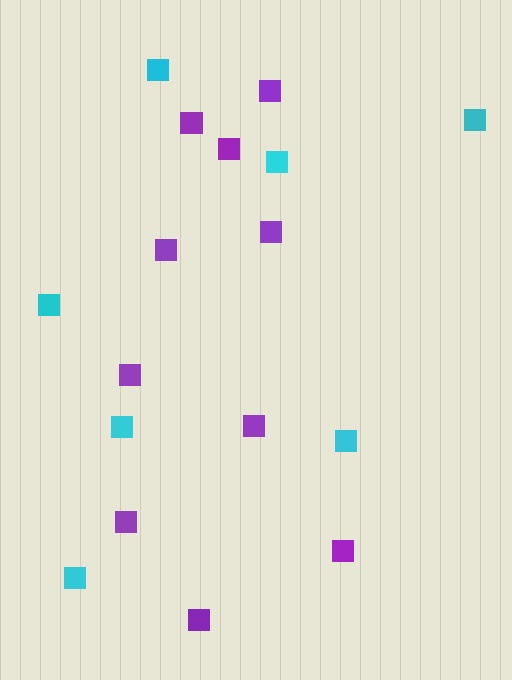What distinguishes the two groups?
There are 2 groups: one group of purple squares (10) and one group of cyan squares (7).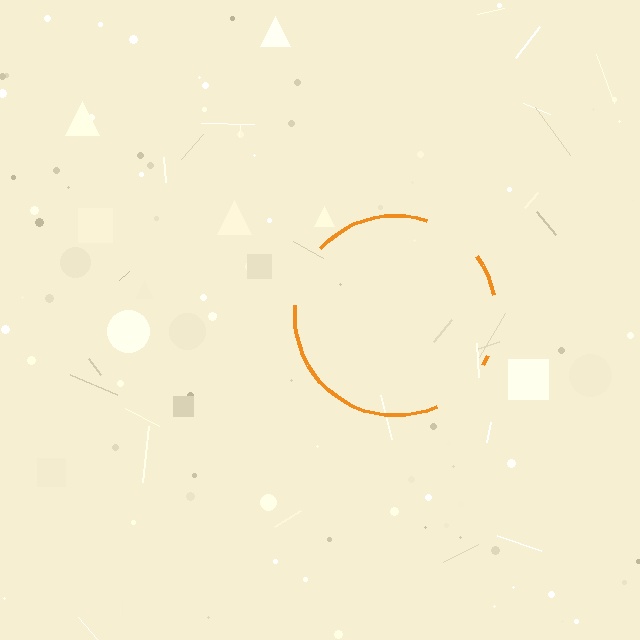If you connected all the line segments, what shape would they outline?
They would outline a circle.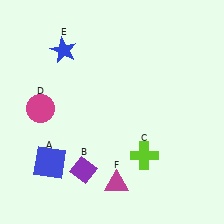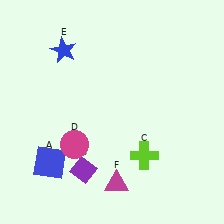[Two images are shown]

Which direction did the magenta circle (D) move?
The magenta circle (D) moved down.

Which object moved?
The magenta circle (D) moved down.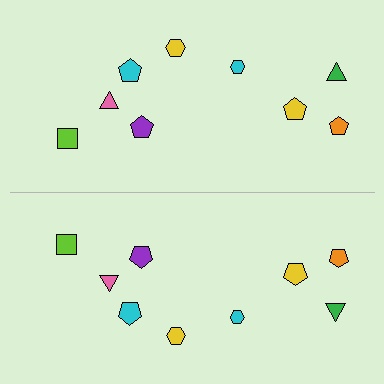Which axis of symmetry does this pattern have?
The pattern has a horizontal axis of symmetry running through the center of the image.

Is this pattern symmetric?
Yes, this pattern has bilateral (reflection) symmetry.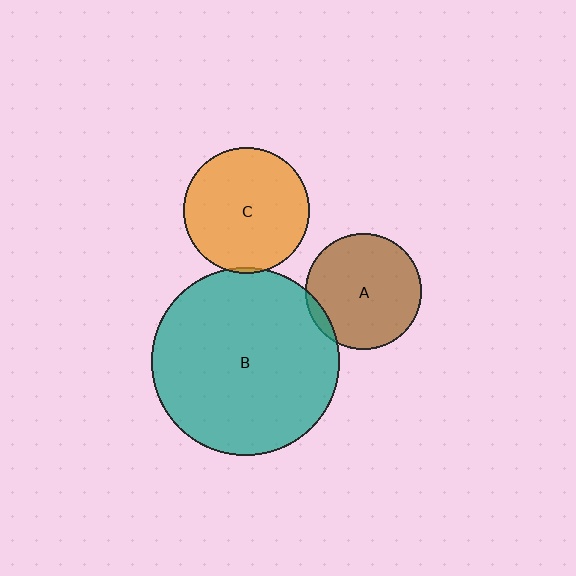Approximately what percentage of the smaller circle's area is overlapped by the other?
Approximately 5%.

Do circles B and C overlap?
Yes.